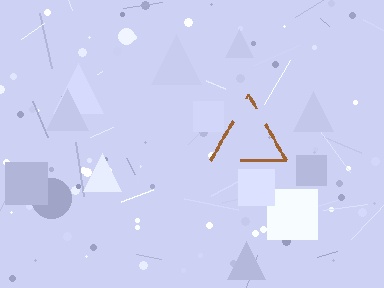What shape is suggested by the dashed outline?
The dashed outline suggests a triangle.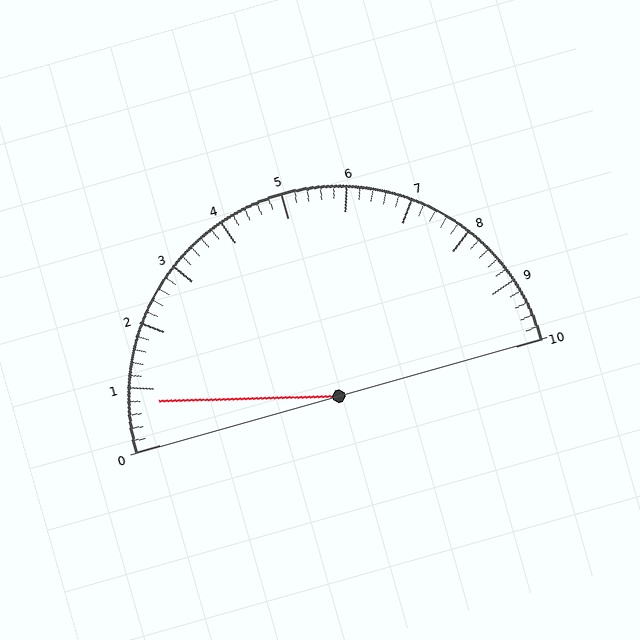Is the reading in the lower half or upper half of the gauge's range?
The reading is in the lower half of the range (0 to 10).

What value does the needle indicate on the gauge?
The needle indicates approximately 0.8.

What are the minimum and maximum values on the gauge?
The gauge ranges from 0 to 10.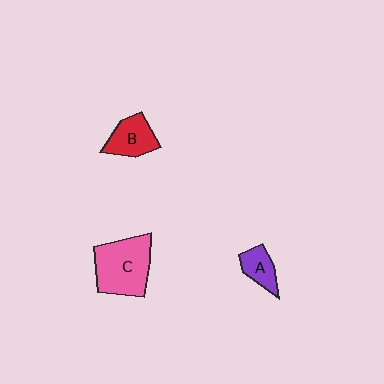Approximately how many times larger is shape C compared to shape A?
Approximately 2.5 times.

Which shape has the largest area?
Shape C (pink).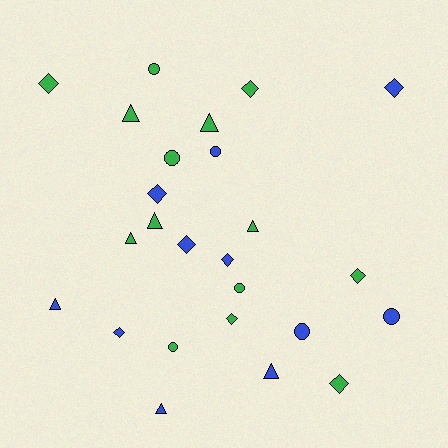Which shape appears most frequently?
Diamond, with 10 objects.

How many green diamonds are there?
There are 5 green diamonds.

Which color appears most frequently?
Green, with 14 objects.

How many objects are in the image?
There are 25 objects.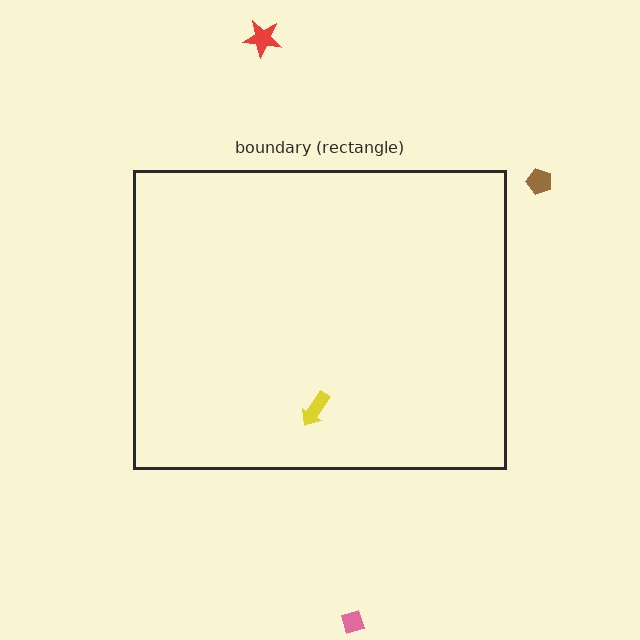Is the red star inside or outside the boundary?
Outside.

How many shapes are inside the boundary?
1 inside, 3 outside.